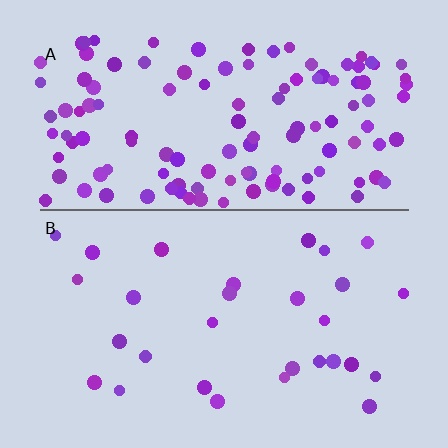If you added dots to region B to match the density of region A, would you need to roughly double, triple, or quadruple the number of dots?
Approximately quadruple.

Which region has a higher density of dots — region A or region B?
A (the top).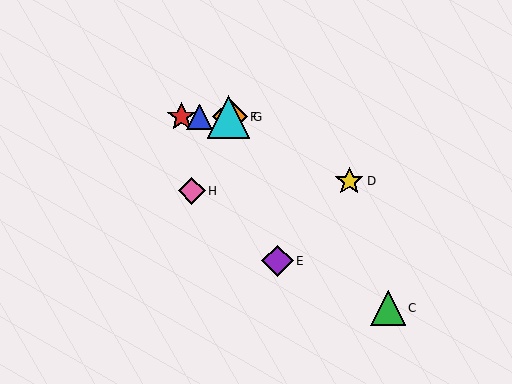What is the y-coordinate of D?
Object D is at y≈181.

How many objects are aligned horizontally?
4 objects (A, B, F, G) are aligned horizontally.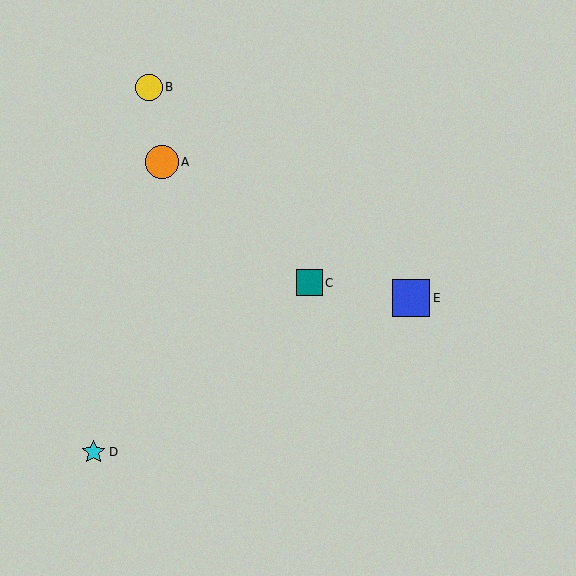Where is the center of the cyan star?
The center of the cyan star is at (94, 452).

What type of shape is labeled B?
Shape B is a yellow circle.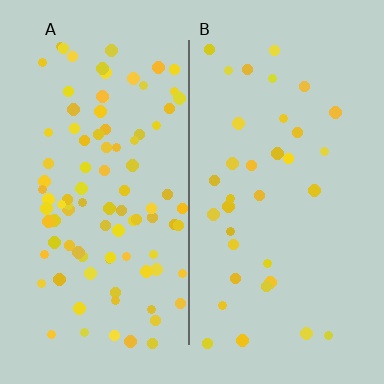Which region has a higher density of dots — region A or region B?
A (the left).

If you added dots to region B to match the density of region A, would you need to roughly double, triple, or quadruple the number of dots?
Approximately triple.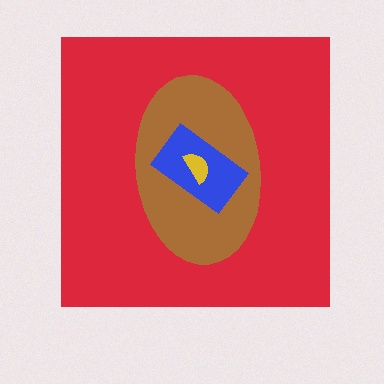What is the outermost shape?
The red square.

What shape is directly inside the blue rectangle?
The yellow semicircle.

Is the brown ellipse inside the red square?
Yes.